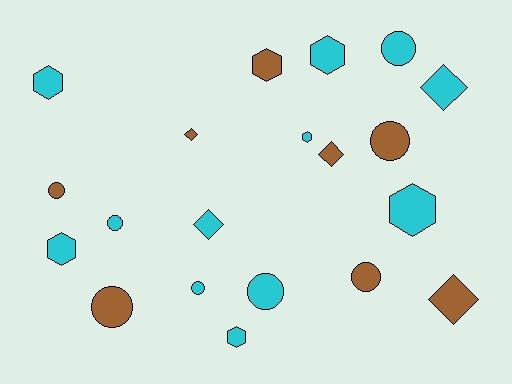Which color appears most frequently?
Cyan, with 12 objects.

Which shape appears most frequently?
Circle, with 8 objects.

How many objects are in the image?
There are 20 objects.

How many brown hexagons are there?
There is 1 brown hexagon.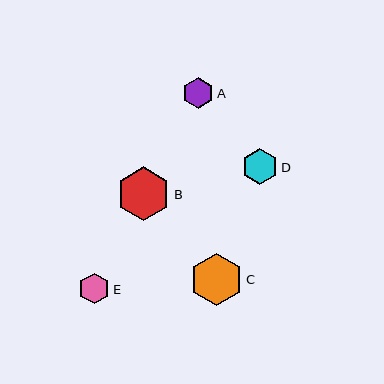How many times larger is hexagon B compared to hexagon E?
Hexagon B is approximately 1.7 times the size of hexagon E.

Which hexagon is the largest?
Hexagon B is the largest with a size of approximately 53 pixels.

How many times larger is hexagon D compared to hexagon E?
Hexagon D is approximately 1.2 times the size of hexagon E.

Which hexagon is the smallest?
Hexagon E is the smallest with a size of approximately 31 pixels.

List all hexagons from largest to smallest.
From largest to smallest: B, C, D, A, E.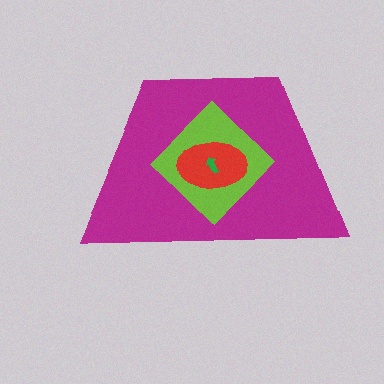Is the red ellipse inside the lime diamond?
Yes.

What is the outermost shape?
The magenta trapezoid.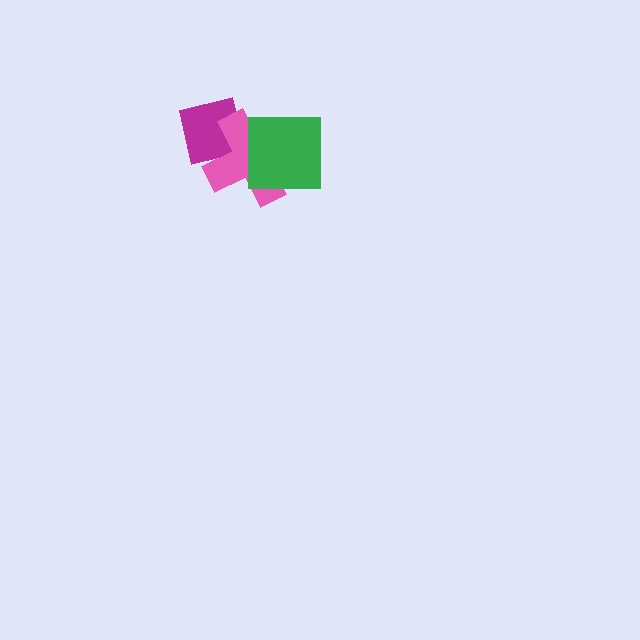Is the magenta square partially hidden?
Yes, it is partially covered by another shape.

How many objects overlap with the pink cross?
2 objects overlap with the pink cross.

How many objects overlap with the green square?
1 object overlaps with the green square.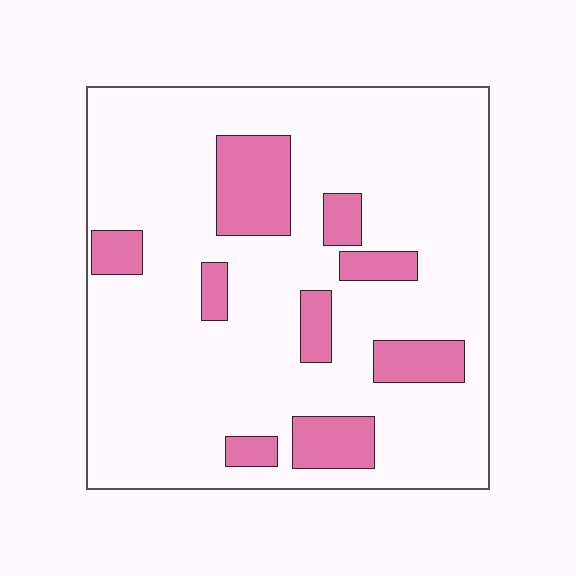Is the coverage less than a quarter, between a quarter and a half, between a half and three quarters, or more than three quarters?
Less than a quarter.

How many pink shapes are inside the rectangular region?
9.